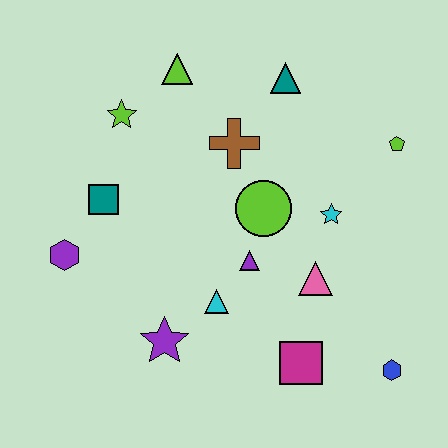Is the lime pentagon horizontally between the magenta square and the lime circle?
No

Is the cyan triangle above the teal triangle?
No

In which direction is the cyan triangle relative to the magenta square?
The cyan triangle is to the left of the magenta square.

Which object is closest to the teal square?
The purple hexagon is closest to the teal square.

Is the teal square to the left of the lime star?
Yes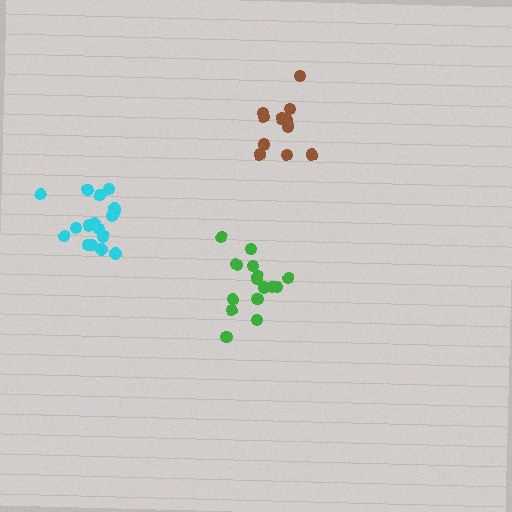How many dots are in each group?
Group 1: 12 dots, Group 2: 16 dots, Group 3: 18 dots (46 total).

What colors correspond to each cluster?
The clusters are colored: brown, green, cyan.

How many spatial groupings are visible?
There are 3 spatial groupings.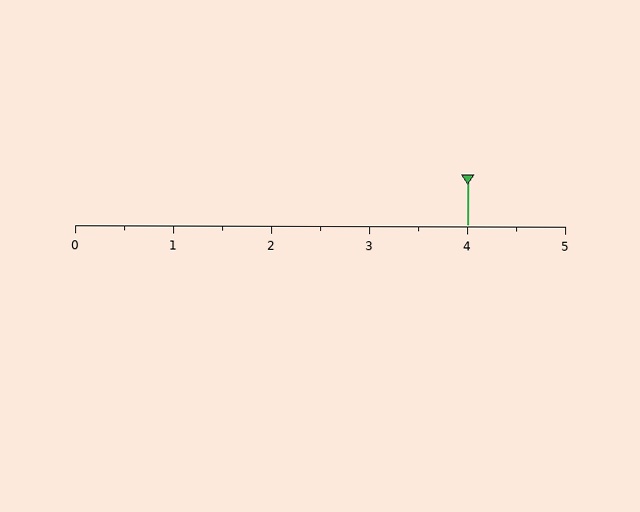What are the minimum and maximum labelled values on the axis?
The axis runs from 0 to 5.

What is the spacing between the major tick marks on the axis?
The major ticks are spaced 1 apart.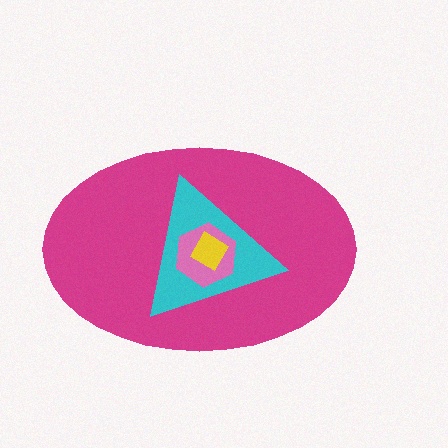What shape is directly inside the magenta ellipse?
The cyan triangle.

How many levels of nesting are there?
4.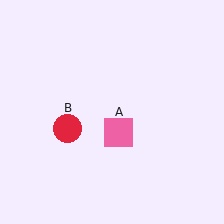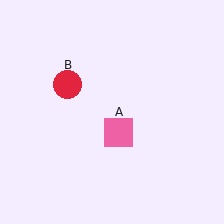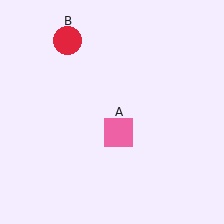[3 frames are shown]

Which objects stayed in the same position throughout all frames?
Pink square (object A) remained stationary.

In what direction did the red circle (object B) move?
The red circle (object B) moved up.